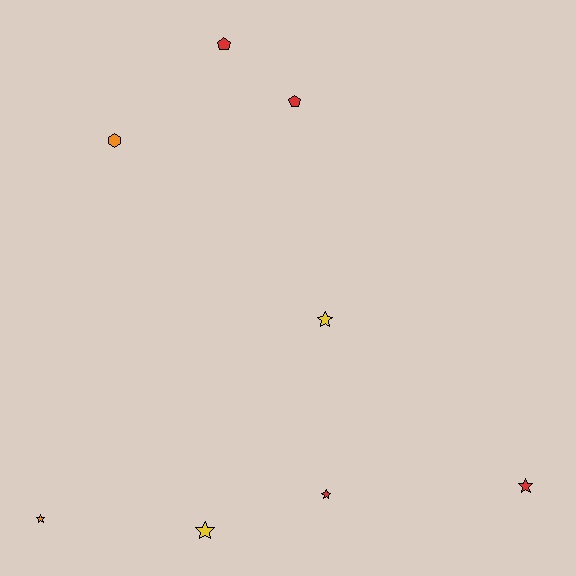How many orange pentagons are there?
There are no orange pentagons.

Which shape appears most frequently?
Star, with 5 objects.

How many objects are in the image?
There are 8 objects.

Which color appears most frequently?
Red, with 4 objects.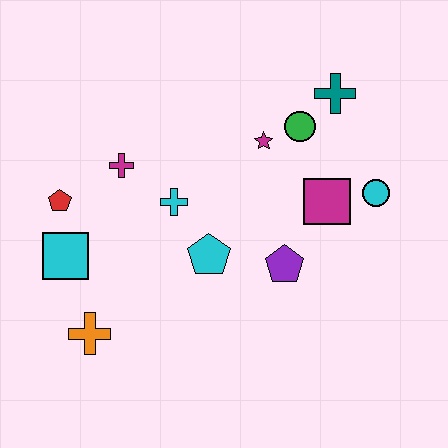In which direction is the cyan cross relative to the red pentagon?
The cyan cross is to the right of the red pentagon.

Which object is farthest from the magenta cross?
The cyan circle is farthest from the magenta cross.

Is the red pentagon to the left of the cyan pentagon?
Yes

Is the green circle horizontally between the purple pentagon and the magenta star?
No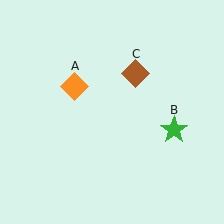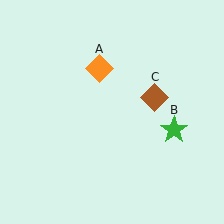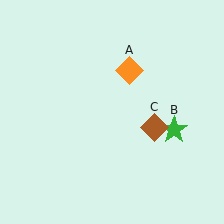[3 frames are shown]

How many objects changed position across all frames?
2 objects changed position: orange diamond (object A), brown diamond (object C).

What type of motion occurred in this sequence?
The orange diamond (object A), brown diamond (object C) rotated clockwise around the center of the scene.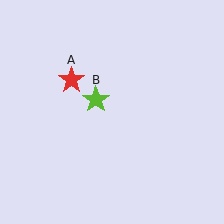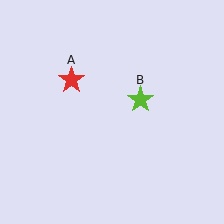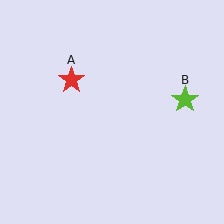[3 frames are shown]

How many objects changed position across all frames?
1 object changed position: lime star (object B).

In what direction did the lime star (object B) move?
The lime star (object B) moved right.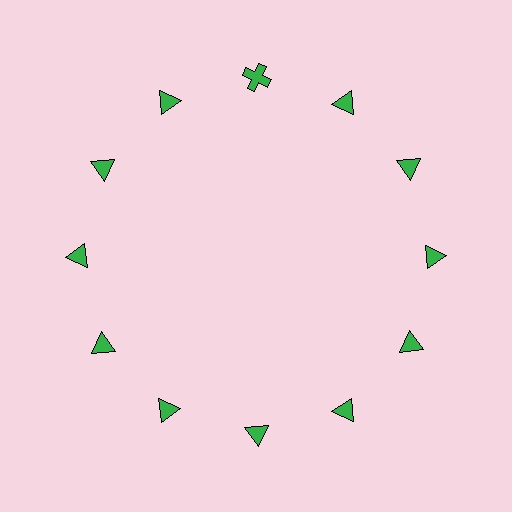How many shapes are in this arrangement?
There are 12 shapes arranged in a ring pattern.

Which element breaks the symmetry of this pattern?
The green cross at roughly the 12 o'clock position breaks the symmetry. All other shapes are green triangles.